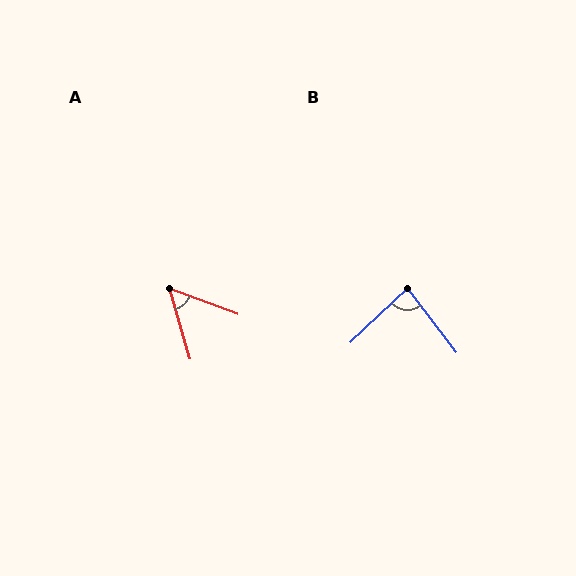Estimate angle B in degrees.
Approximately 84 degrees.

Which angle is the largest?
B, at approximately 84 degrees.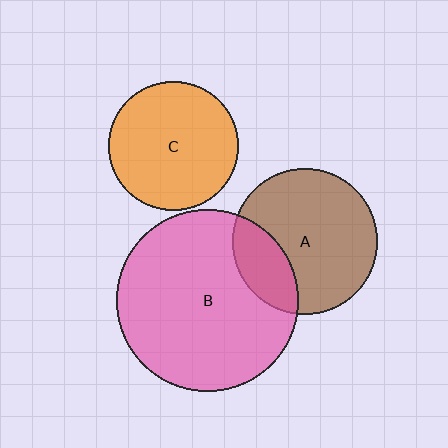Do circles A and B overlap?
Yes.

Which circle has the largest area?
Circle B (pink).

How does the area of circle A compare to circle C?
Approximately 1.3 times.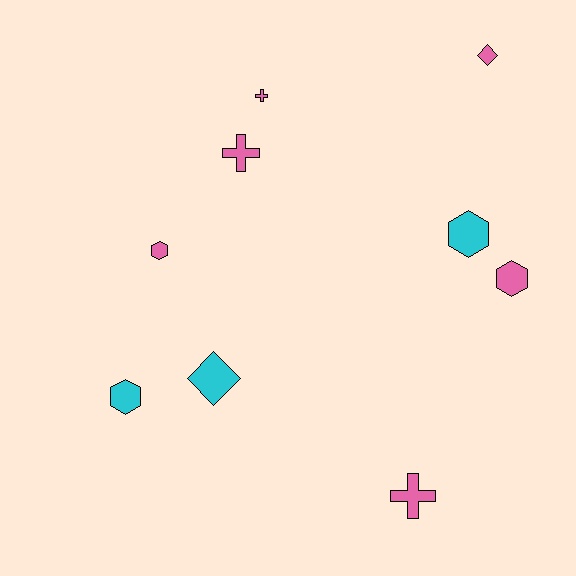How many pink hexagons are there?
There are 2 pink hexagons.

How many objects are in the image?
There are 9 objects.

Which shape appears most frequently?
Hexagon, with 4 objects.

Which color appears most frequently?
Pink, with 6 objects.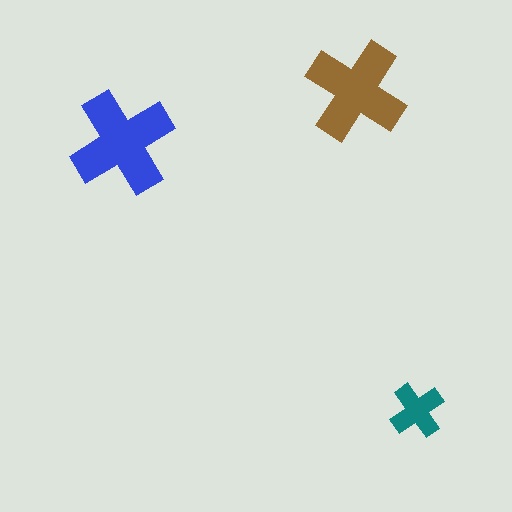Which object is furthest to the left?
The blue cross is leftmost.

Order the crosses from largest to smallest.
the blue one, the brown one, the teal one.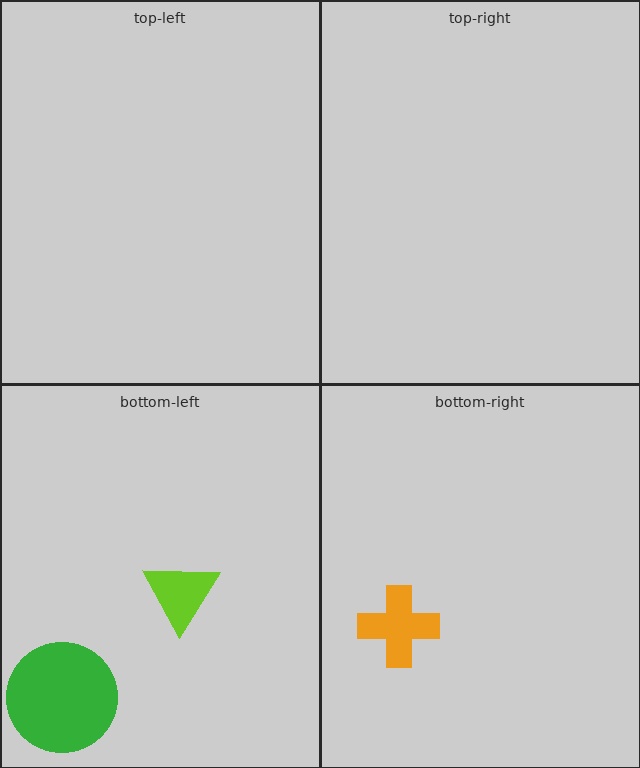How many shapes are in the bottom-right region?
1.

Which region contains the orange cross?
The bottom-right region.